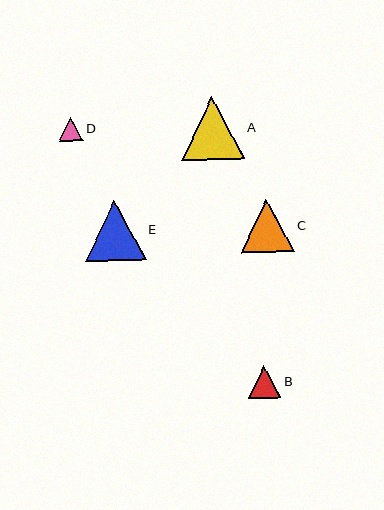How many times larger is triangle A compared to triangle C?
Triangle A is approximately 1.2 times the size of triangle C.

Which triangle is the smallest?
Triangle D is the smallest with a size of approximately 24 pixels.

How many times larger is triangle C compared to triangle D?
Triangle C is approximately 2.2 times the size of triangle D.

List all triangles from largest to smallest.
From largest to smallest: A, E, C, B, D.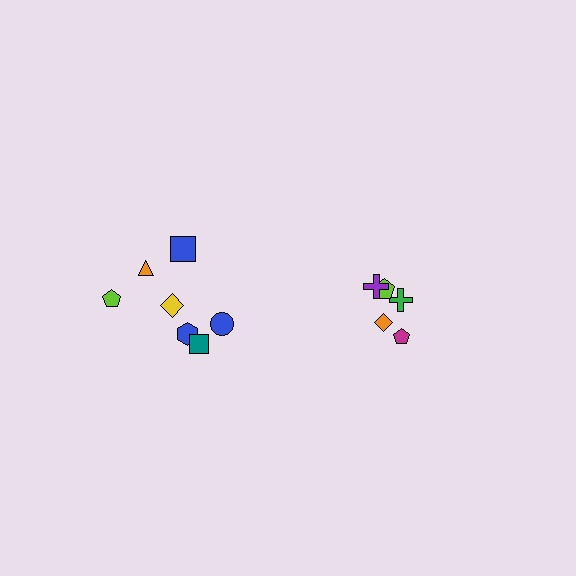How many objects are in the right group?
There are 5 objects.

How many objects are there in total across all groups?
There are 12 objects.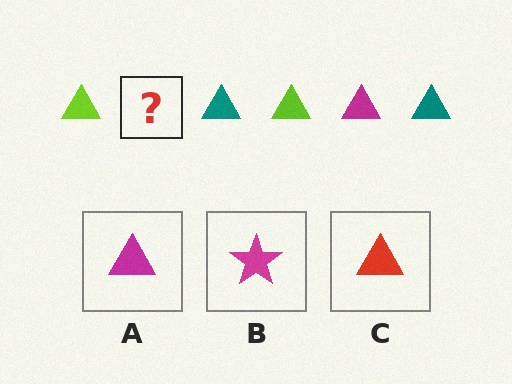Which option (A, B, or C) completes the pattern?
A.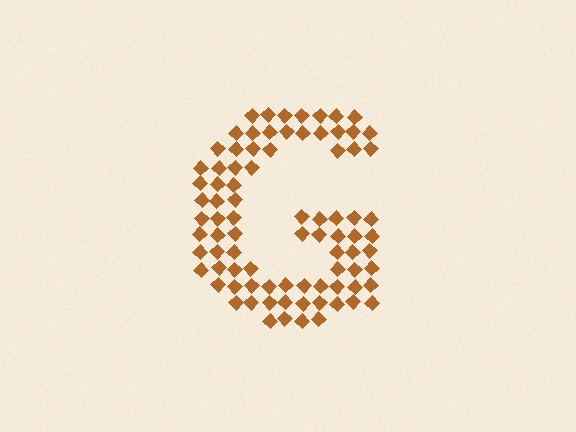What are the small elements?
The small elements are diamonds.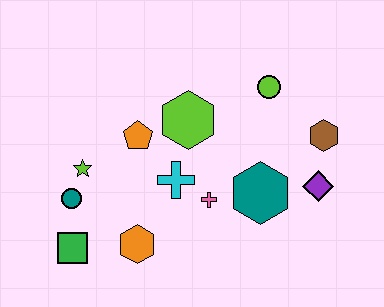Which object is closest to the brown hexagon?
The purple diamond is closest to the brown hexagon.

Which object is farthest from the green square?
The brown hexagon is farthest from the green square.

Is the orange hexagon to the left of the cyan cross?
Yes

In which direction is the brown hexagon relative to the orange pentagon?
The brown hexagon is to the right of the orange pentagon.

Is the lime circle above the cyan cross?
Yes